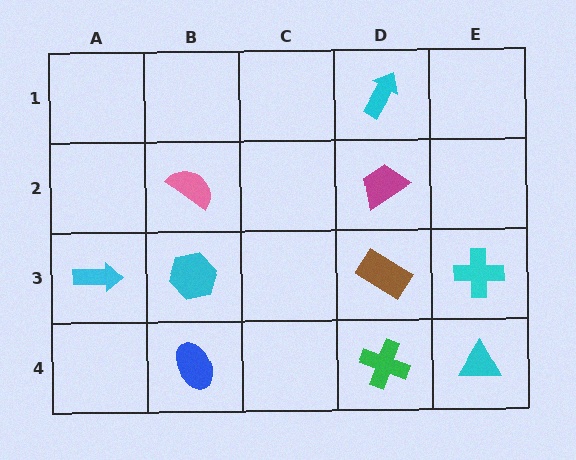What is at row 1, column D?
A cyan arrow.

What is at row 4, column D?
A green cross.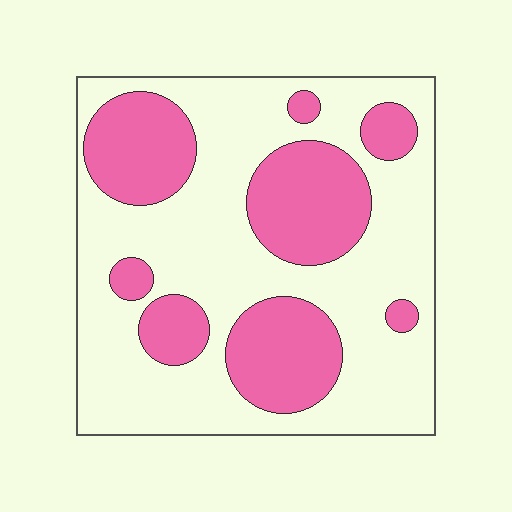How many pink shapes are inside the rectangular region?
8.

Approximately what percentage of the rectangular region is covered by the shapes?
Approximately 35%.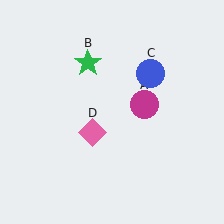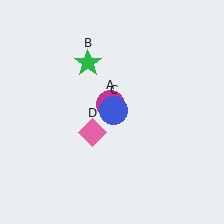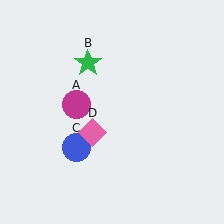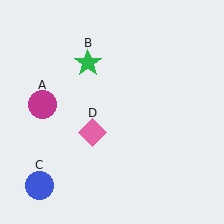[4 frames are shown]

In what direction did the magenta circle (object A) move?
The magenta circle (object A) moved left.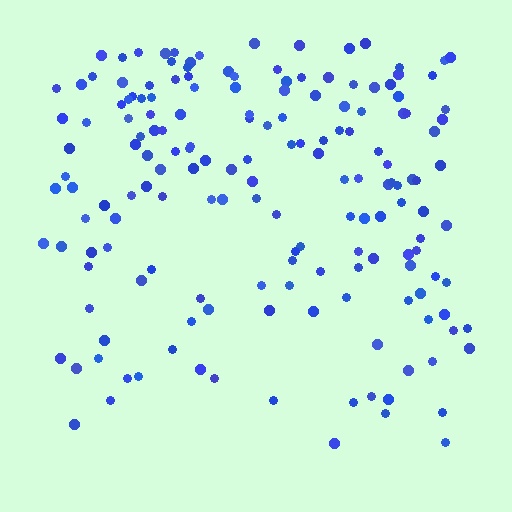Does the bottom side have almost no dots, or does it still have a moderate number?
Still a moderate number, just noticeably fewer than the top.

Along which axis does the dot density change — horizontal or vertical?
Vertical.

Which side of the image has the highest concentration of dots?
The top.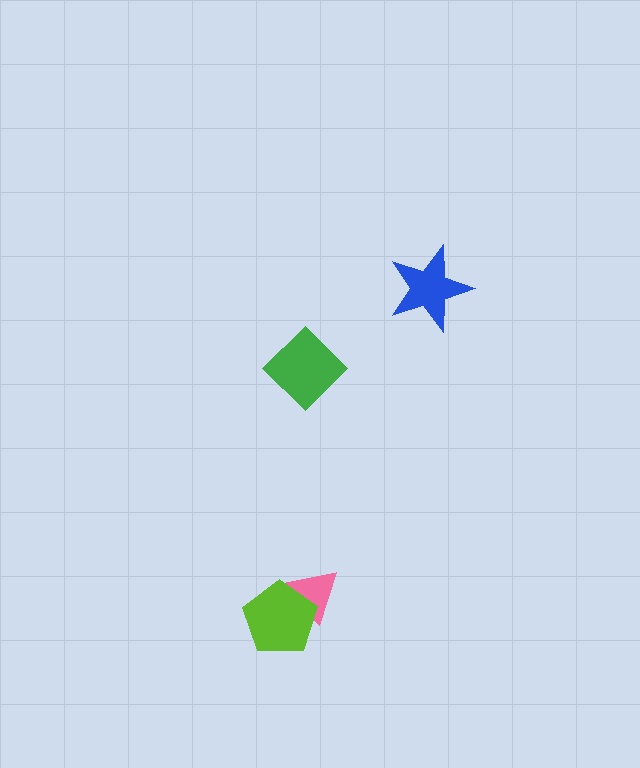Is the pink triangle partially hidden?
Yes, it is partially covered by another shape.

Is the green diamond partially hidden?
No, no other shape covers it.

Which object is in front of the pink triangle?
The lime pentagon is in front of the pink triangle.